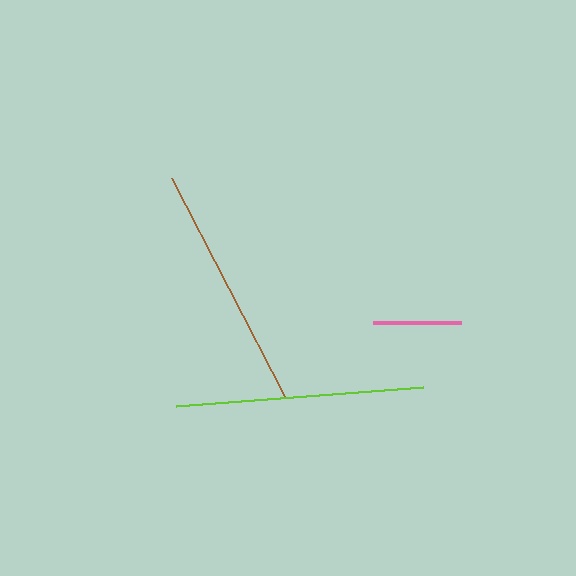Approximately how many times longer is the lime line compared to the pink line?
The lime line is approximately 2.8 times the length of the pink line.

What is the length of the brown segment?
The brown segment is approximately 247 pixels long.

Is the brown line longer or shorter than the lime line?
The brown line is longer than the lime line.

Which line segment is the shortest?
The pink line is the shortest at approximately 88 pixels.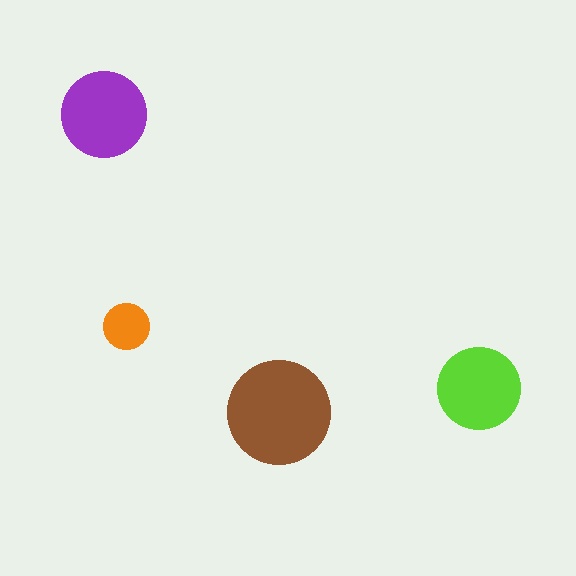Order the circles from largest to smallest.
the brown one, the purple one, the lime one, the orange one.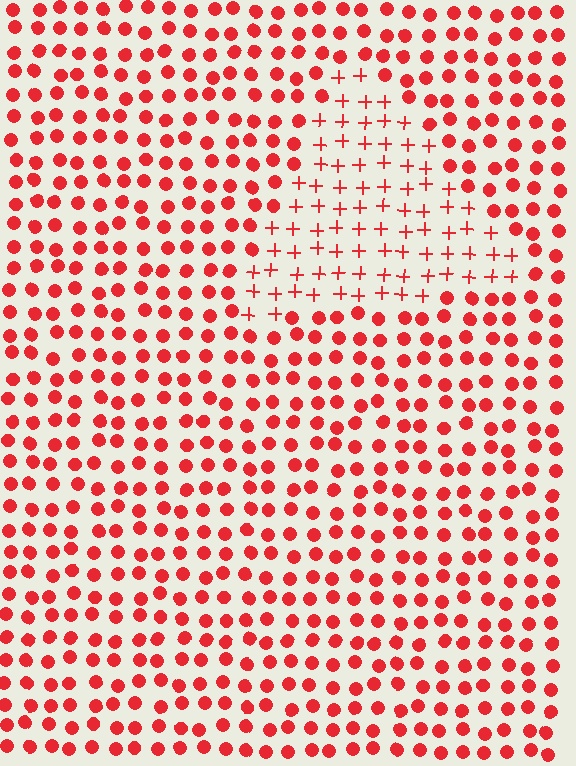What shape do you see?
I see a triangle.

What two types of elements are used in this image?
The image uses plus signs inside the triangle region and circles outside it.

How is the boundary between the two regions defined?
The boundary is defined by a change in element shape: plus signs inside vs. circles outside. All elements share the same color and spacing.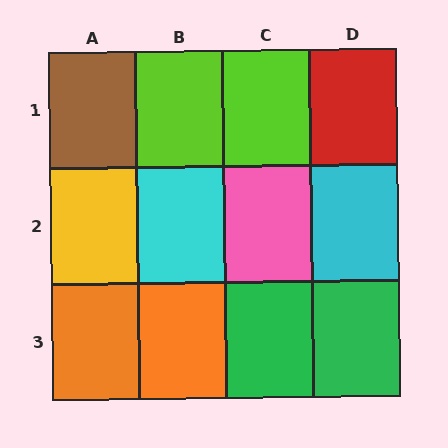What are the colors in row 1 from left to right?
Brown, lime, lime, red.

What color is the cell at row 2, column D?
Cyan.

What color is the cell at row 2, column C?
Pink.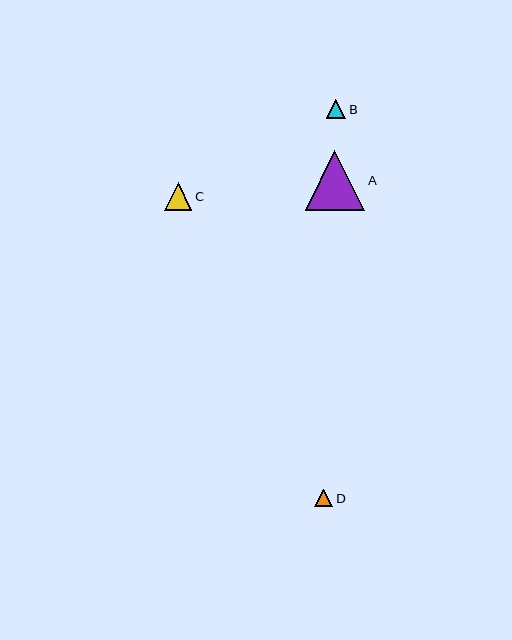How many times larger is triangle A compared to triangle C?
Triangle A is approximately 2.1 times the size of triangle C.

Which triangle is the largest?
Triangle A is the largest with a size of approximately 60 pixels.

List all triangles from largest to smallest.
From largest to smallest: A, C, B, D.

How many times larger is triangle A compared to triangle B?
Triangle A is approximately 3.0 times the size of triangle B.